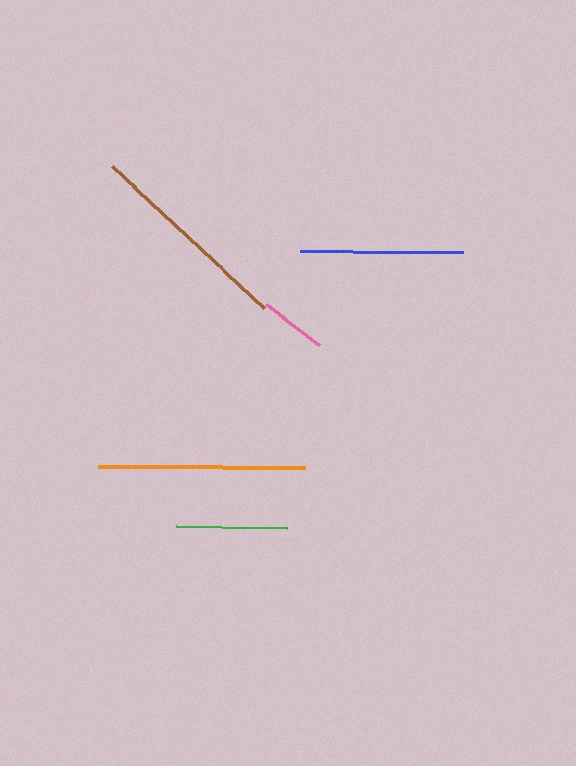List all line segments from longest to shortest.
From longest to shortest: brown, orange, blue, green, pink.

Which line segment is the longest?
The brown line is the longest at approximately 207 pixels.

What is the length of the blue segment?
The blue segment is approximately 164 pixels long.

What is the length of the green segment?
The green segment is approximately 111 pixels long.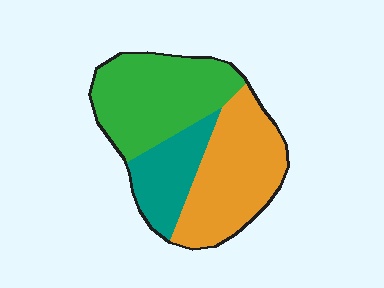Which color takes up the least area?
Teal, at roughly 20%.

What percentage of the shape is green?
Green takes up about two fifths (2/5) of the shape.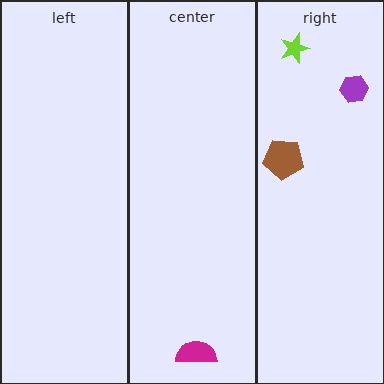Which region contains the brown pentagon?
The right region.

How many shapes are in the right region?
3.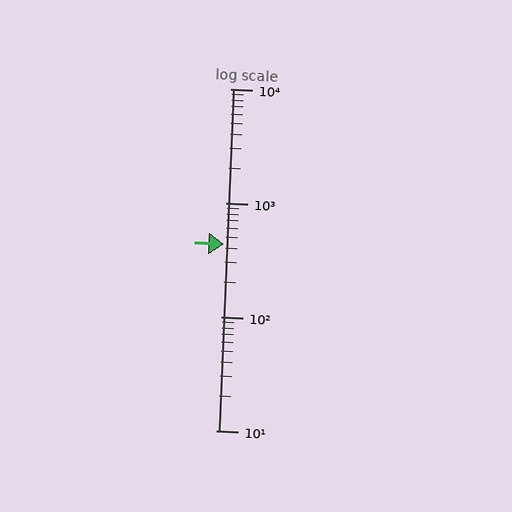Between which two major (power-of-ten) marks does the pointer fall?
The pointer is between 100 and 1000.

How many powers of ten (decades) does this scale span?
The scale spans 3 decades, from 10 to 10000.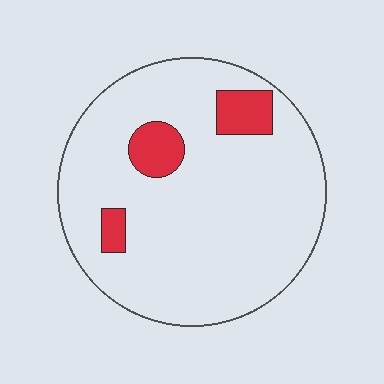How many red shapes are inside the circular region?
3.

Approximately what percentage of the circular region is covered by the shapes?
Approximately 10%.